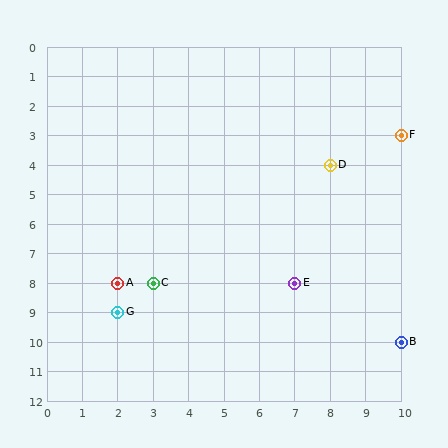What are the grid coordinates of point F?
Point F is at grid coordinates (10, 3).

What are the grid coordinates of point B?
Point B is at grid coordinates (10, 10).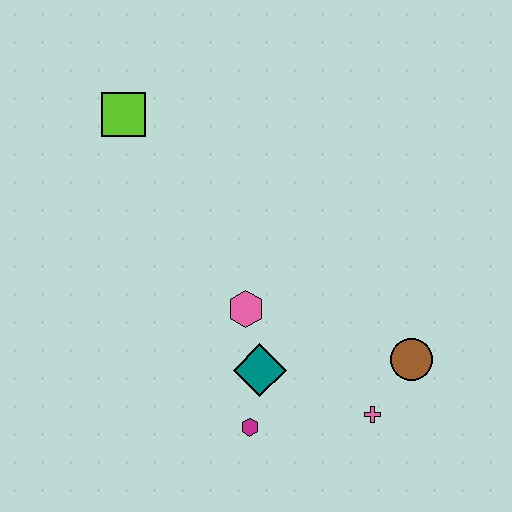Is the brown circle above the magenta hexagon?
Yes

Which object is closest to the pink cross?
The brown circle is closest to the pink cross.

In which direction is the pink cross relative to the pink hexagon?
The pink cross is to the right of the pink hexagon.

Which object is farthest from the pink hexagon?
The lime square is farthest from the pink hexagon.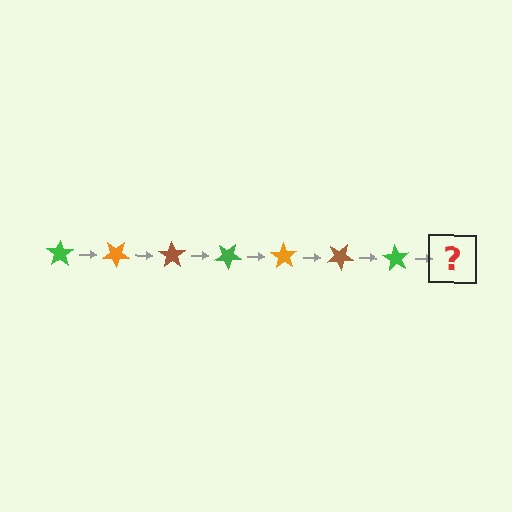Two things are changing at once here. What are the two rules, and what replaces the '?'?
The two rules are that it rotates 35 degrees each step and the color cycles through green, orange, and brown. The '?' should be an orange star, rotated 245 degrees from the start.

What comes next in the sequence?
The next element should be an orange star, rotated 245 degrees from the start.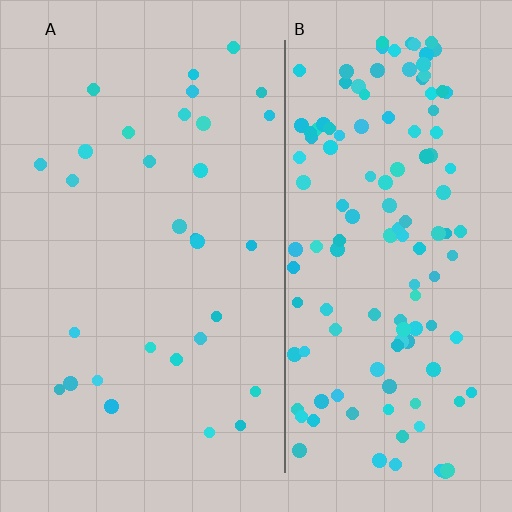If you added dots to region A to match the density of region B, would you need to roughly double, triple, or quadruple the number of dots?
Approximately quadruple.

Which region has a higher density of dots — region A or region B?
B (the right).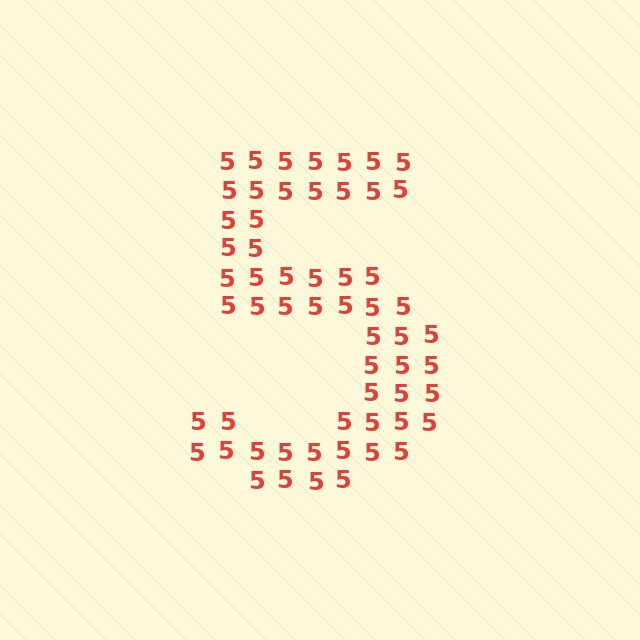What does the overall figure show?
The overall figure shows the digit 5.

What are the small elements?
The small elements are digit 5's.